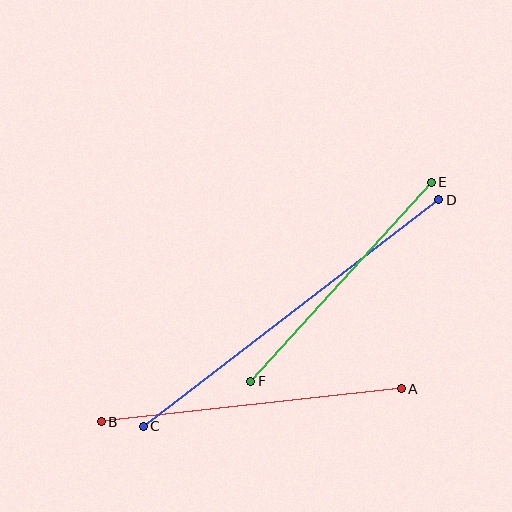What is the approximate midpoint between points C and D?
The midpoint is at approximately (291, 313) pixels.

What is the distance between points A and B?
The distance is approximately 302 pixels.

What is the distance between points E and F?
The distance is approximately 269 pixels.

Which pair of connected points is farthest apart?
Points C and D are farthest apart.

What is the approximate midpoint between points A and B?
The midpoint is at approximately (251, 405) pixels.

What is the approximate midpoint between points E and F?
The midpoint is at approximately (341, 282) pixels.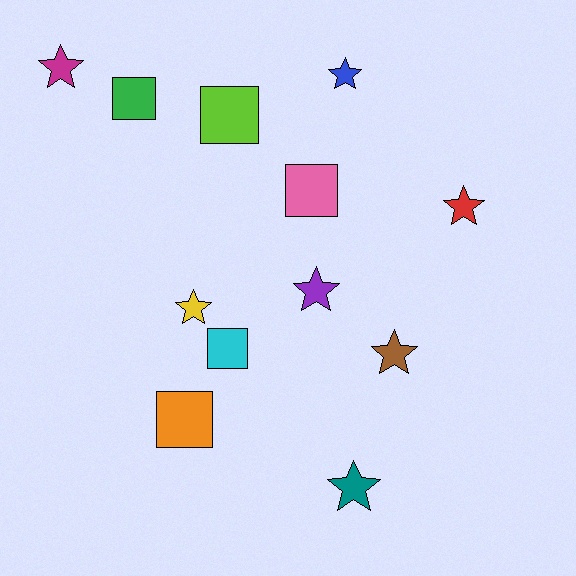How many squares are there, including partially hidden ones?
There are 5 squares.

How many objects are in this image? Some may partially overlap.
There are 12 objects.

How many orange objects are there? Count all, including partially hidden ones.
There is 1 orange object.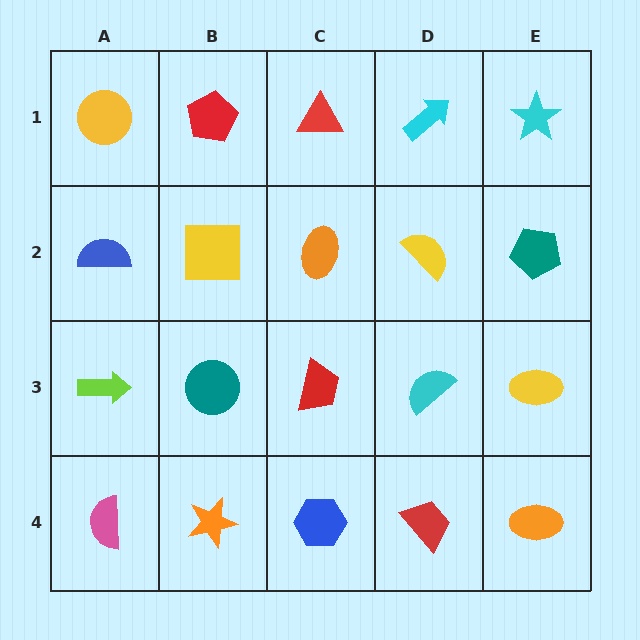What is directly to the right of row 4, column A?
An orange star.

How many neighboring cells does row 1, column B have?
3.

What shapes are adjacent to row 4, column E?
A yellow ellipse (row 3, column E), a red trapezoid (row 4, column D).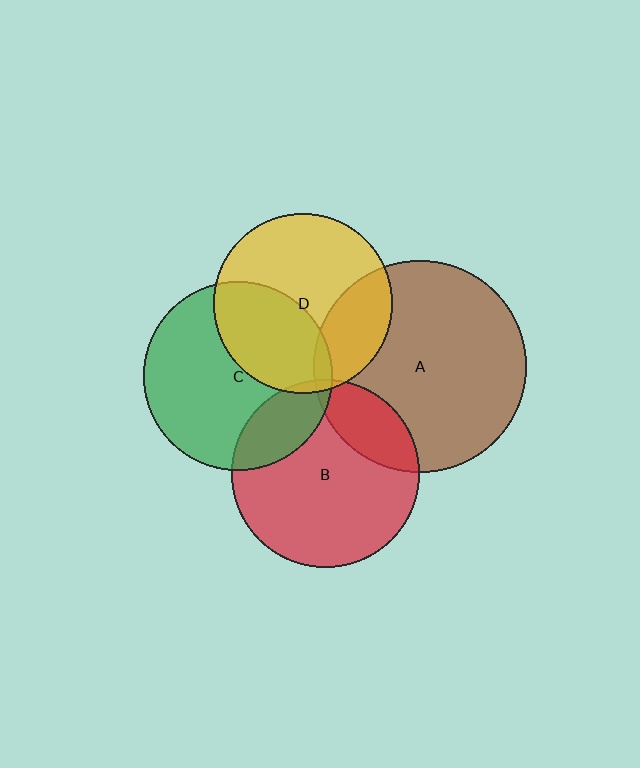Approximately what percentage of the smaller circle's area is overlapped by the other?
Approximately 20%.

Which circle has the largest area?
Circle A (brown).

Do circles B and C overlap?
Yes.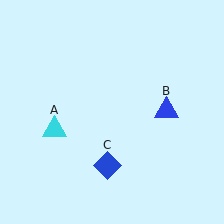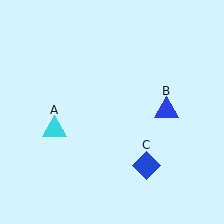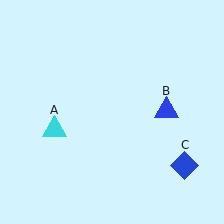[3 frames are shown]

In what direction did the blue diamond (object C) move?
The blue diamond (object C) moved right.